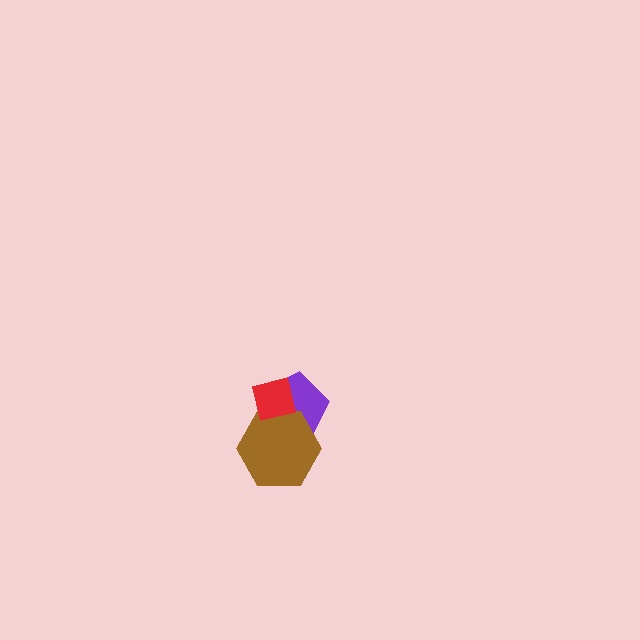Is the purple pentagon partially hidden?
Yes, it is partially covered by another shape.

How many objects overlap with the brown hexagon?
2 objects overlap with the brown hexagon.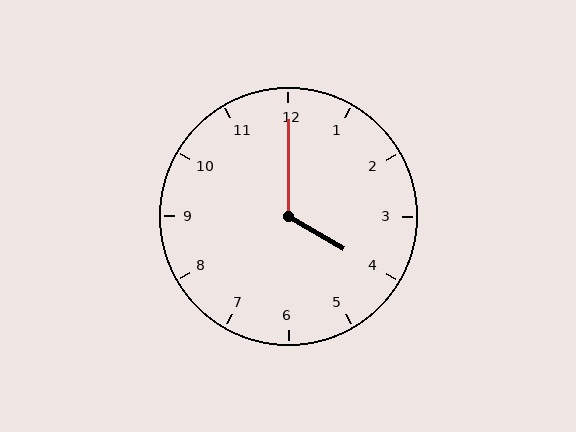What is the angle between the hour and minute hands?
Approximately 120 degrees.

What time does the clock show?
4:00.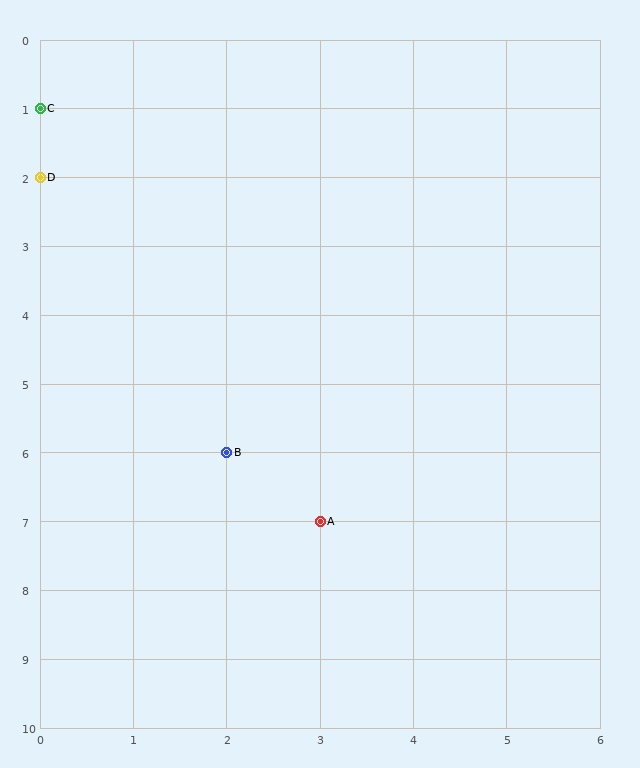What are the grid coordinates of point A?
Point A is at grid coordinates (3, 7).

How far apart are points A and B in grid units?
Points A and B are 1 column and 1 row apart (about 1.4 grid units diagonally).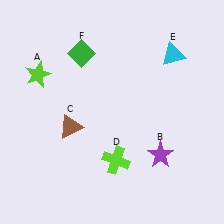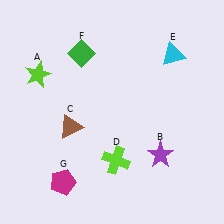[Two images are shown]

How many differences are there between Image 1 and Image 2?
There is 1 difference between the two images.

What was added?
A magenta pentagon (G) was added in Image 2.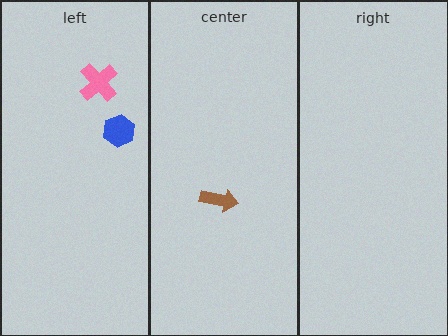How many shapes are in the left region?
2.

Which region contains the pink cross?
The left region.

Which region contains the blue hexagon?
The left region.